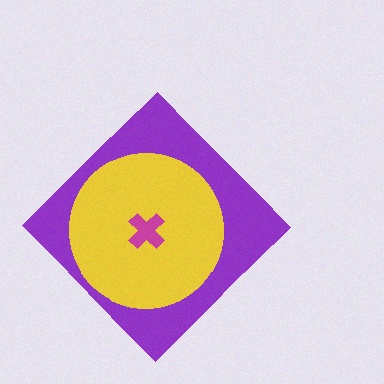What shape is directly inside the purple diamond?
The yellow circle.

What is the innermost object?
The magenta cross.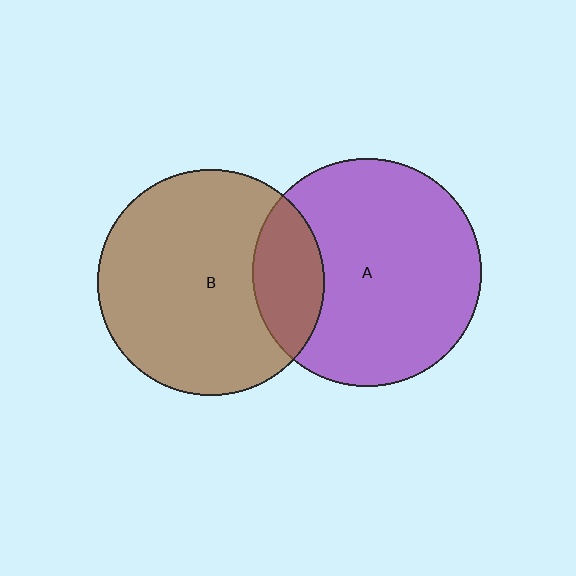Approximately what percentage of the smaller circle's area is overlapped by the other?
Approximately 20%.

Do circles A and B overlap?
Yes.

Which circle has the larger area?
Circle A (purple).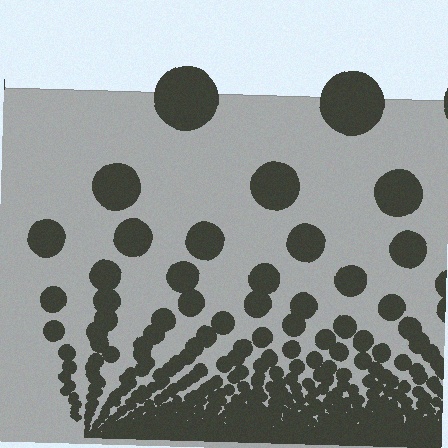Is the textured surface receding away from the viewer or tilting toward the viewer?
The surface appears to tilt toward the viewer. Texture elements get larger and sparser toward the top.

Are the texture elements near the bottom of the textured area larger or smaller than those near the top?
Smaller. The gradient is inverted — elements near the bottom are smaller and denser.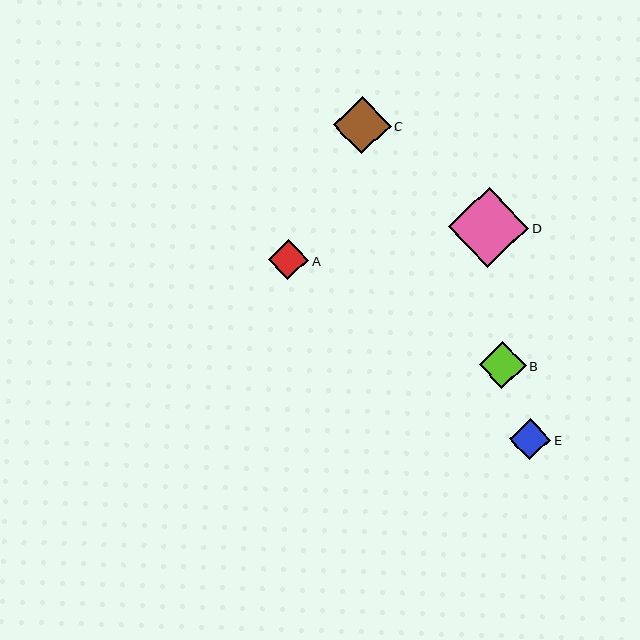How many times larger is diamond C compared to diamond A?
Diamond C is approximately 1.4 times the size of diamond A.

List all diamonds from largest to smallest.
From largest to smallest: D, C, B, E, A.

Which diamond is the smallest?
Diamond A is the smallest with a size of approximately 40 pixels.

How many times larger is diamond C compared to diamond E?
Diamond C is approximately 1.4 times the size of diamond E.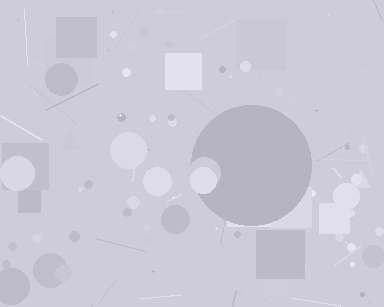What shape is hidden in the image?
A circle is hidden in the image.